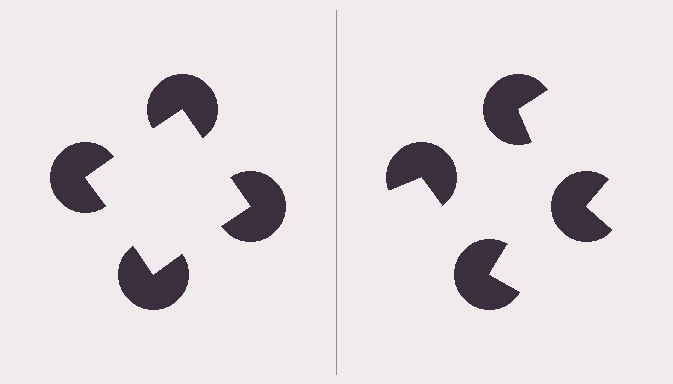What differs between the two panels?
The pac-man discs are positioned identically on both sides; only the wedge orientations differ. On the left they align to a square; on the right they are misaligned.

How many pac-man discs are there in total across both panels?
8 — 4 on each side.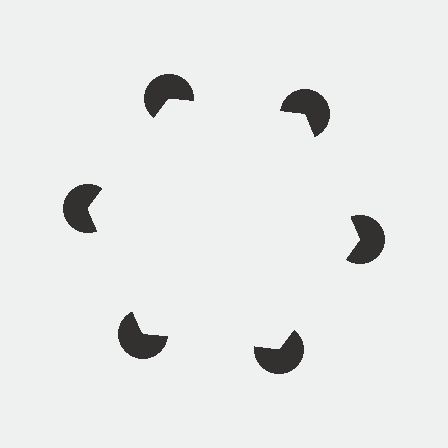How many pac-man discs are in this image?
There are 6 — one at each vertex of the illusory hexagon.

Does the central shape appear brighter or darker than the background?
It typically appears slightly brighter than the background, even though no actual brightness change is drawn.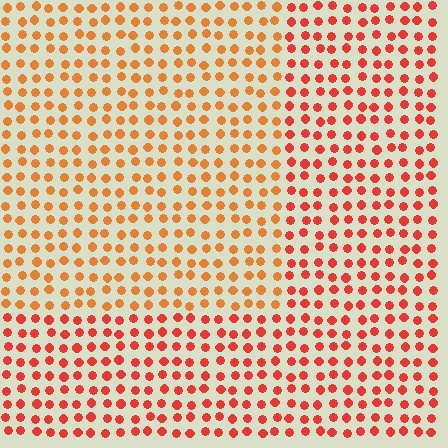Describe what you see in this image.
The image is filled with small red elements in a uniform arrangement. A rectangle-shaped region is visible where the elements are tinted to a slightly different hue, forming a subtle color boundary.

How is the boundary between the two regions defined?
The boundary is defined purely by a slight shift in hue (about 25 degrees). Spacing, size, and orientation are identical on both sides.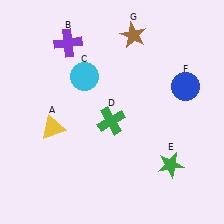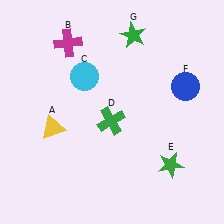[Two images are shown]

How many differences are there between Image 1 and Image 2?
There are 2 differences between the two images.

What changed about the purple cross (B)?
In Image 1, B is purple. In Image 2, it changed to magenta.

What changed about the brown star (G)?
In Image 1, G is brown. In Image 2, it changed to green.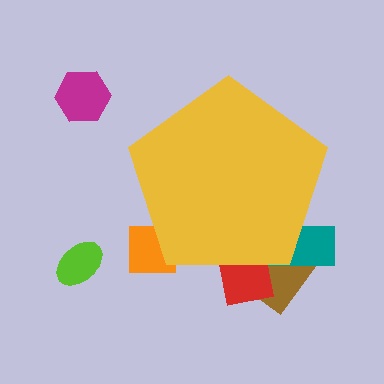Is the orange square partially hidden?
Yes, the orange square is partially hidden behind the yellow pentagon.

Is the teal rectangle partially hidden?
Yes, the teal rectangle is partially hidden behind the yellow pentagon.